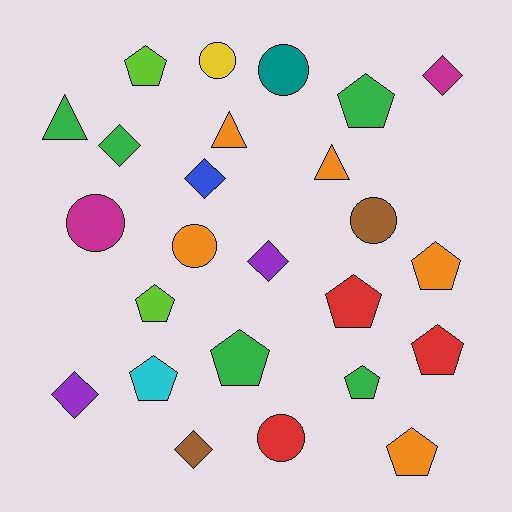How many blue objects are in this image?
There is 1 blue object.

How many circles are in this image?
There are 6 circles.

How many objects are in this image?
There are 25 objects.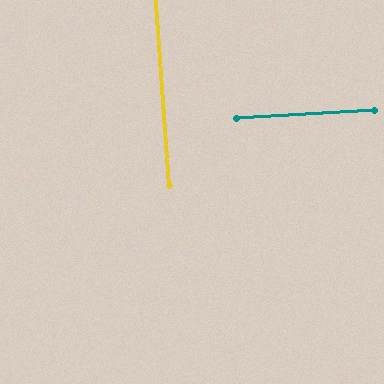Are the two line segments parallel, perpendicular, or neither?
Perpendicular — they meet at approximately 89°.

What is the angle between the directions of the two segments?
Approximately 89 degrees.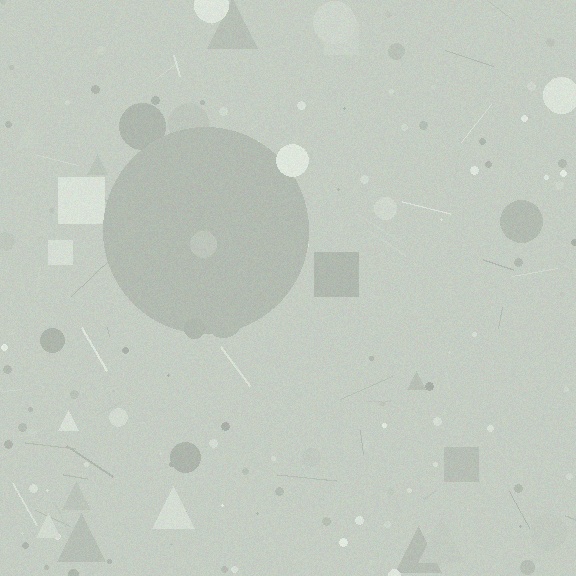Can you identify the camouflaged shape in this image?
The camouflaged shape is a circle.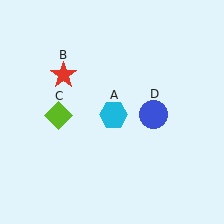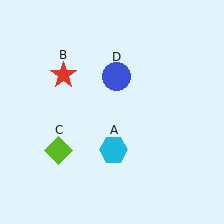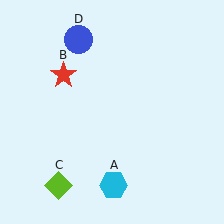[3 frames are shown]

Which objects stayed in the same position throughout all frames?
Red star (object B) remained stationary.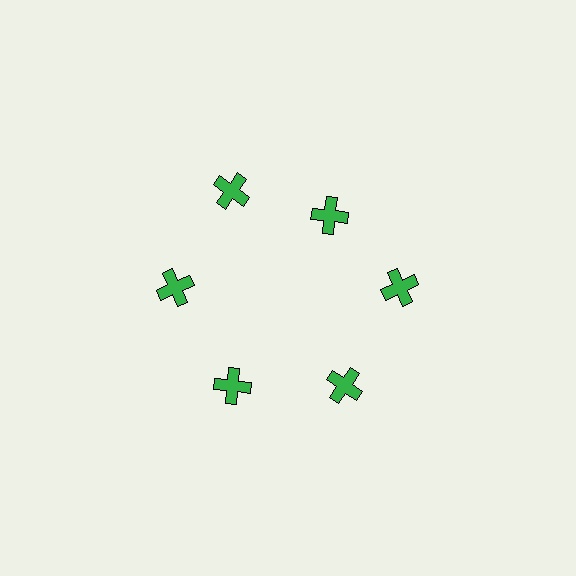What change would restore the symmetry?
The symmetry would be restored by moving it outward, back onto the ring so that all 6 crosses sit at equal angles and equal distance from the center.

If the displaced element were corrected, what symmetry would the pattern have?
It would have 6-fold rotational symmetry — the pattern would map onto itself every 60 degrees.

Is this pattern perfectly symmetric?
No. The 6 green crosses are arranged in a ring, but one element near the 1 o'clock position is pulled inward toward the center, breaking the 6-fold rotational symmetry.